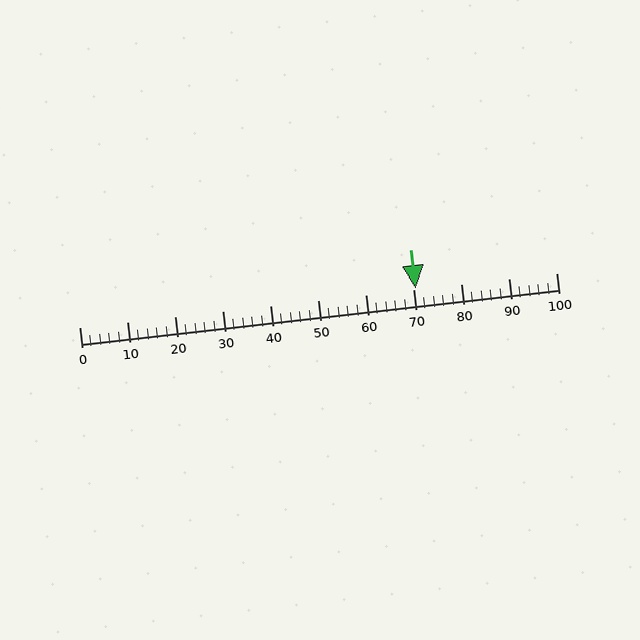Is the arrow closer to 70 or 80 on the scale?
The arrow is closer to 70.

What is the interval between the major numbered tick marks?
The major tick marks are spaced 10 units apart.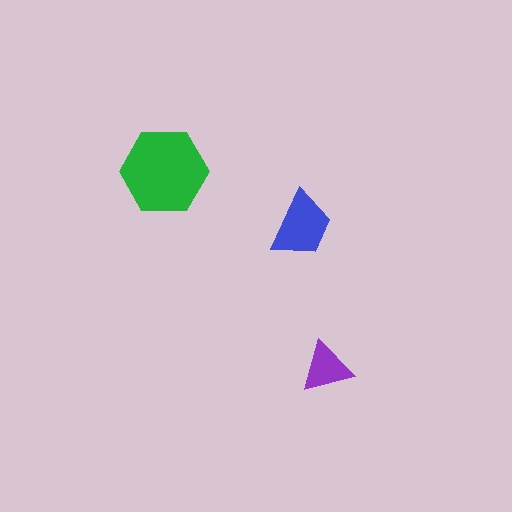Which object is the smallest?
The purple triangle.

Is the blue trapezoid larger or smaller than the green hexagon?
Smaller.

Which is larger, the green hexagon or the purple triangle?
The green hexagon.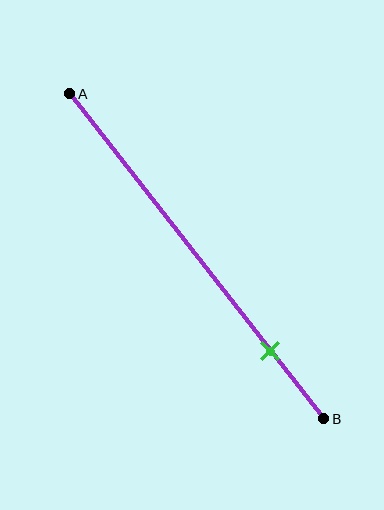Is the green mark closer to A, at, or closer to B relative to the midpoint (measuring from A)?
The green mark is closer to point B than the midpoint of segment AB.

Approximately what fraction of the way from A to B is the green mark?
The green mark is approximately 80% of the way from A to B.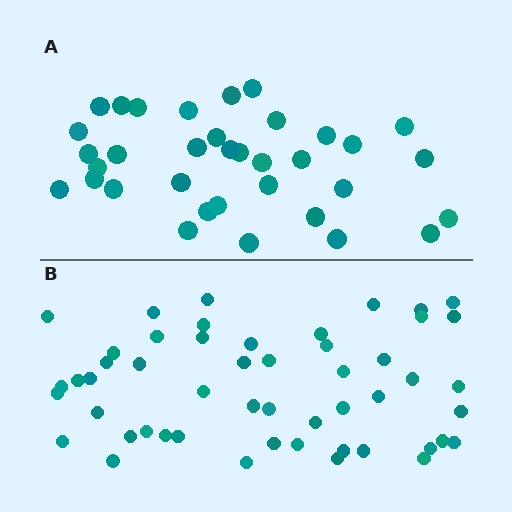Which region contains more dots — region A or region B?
Region B (the bottom region) has more dots.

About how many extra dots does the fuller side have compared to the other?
Region B has approximately 15 more dots than region A.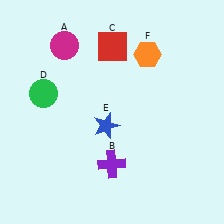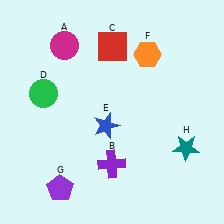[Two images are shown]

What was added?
A purple pentagon (G), a teal star (H) were added in Image 2.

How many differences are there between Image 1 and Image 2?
There are 2 differences between the two images.